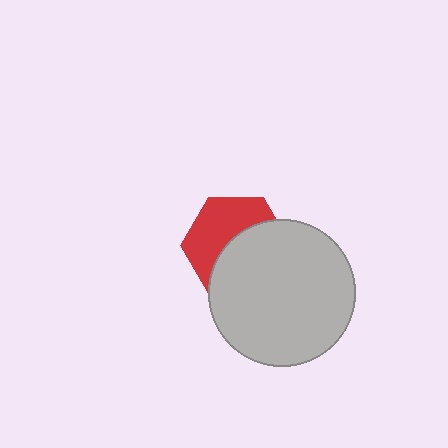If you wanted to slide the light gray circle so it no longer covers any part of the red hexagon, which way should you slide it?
Slide it toward the lower-right — that is the most direct way to separate the two shapes.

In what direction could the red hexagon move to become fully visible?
The red hexagon could move toward the upper-left. That would shift it out from behind the light gray circle entirely.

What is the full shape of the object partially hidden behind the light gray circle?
The partially hidden object is a red hexagon.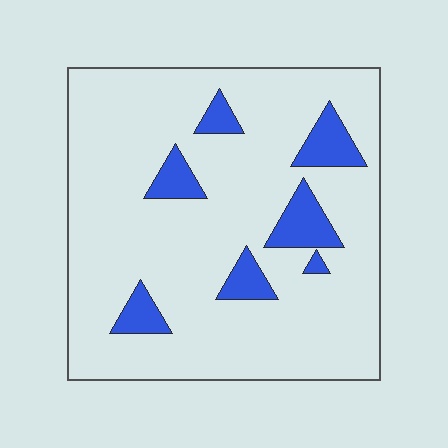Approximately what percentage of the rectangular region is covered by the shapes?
Approximately 15%.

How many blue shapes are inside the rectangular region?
7.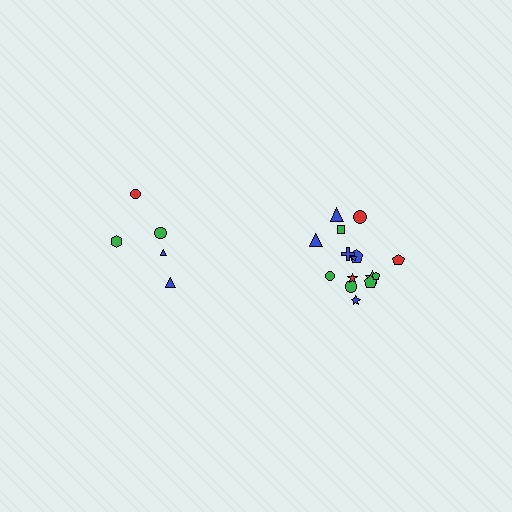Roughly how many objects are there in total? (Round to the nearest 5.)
Roughly 20 objects in total.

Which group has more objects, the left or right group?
The right group.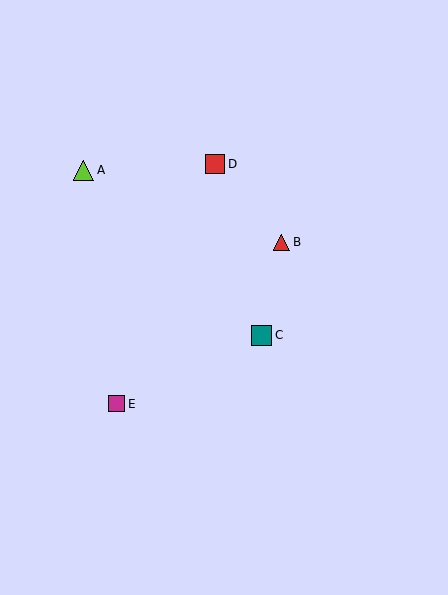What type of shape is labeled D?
Shape D is a red square.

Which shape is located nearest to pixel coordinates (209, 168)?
The red square (labeled D) at (215, 164) is nearest to that location.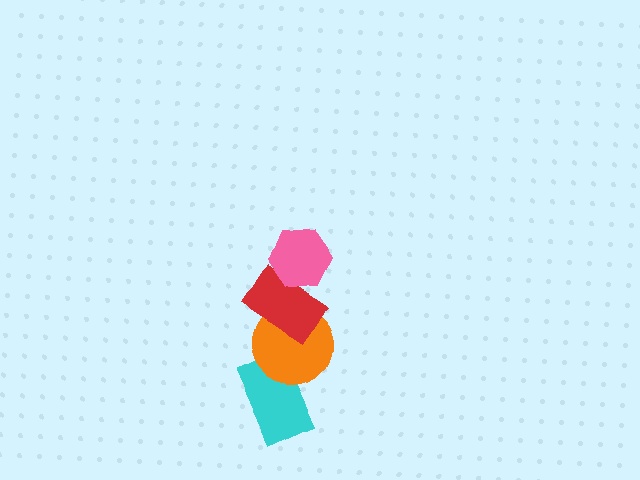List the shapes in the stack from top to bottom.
From top to bottom: the pink hexagon, the red rectangle, the orange circle, the cyan rectangle.